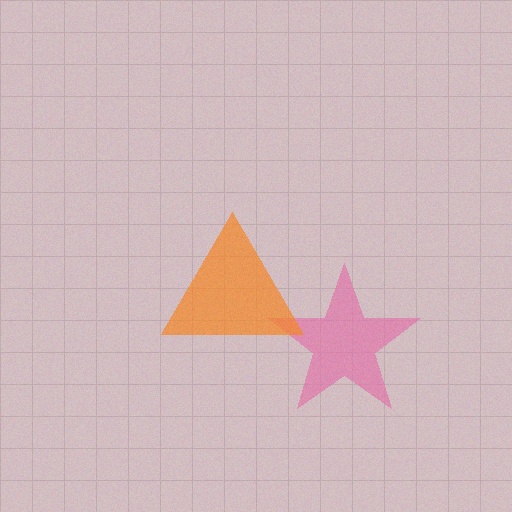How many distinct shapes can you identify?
There are 2 distinct shapes: a pink star, an orange triangle.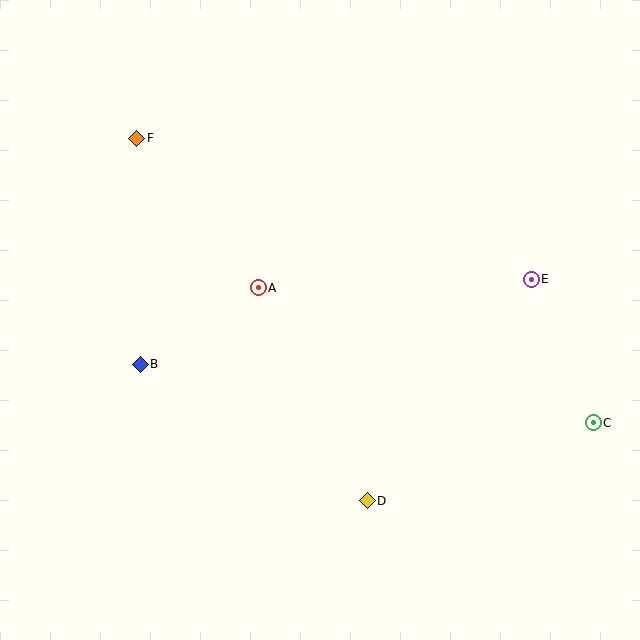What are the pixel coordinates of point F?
Point F is at (137, 138).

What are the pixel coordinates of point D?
Point D is at (367, 501).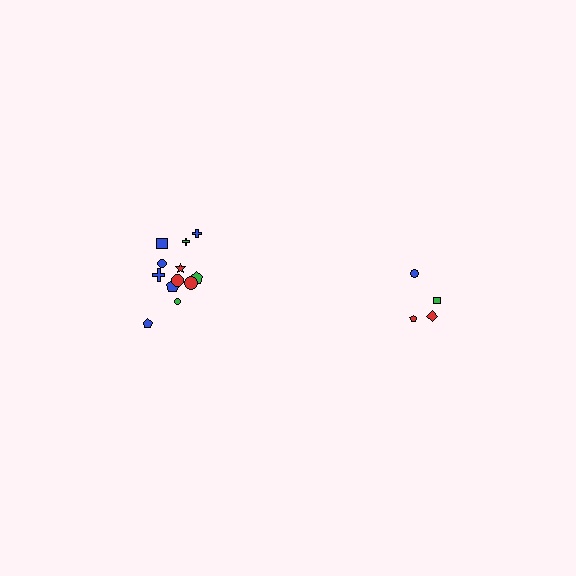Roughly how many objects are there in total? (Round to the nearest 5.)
Roughly 15 objects in total.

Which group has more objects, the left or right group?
The left group.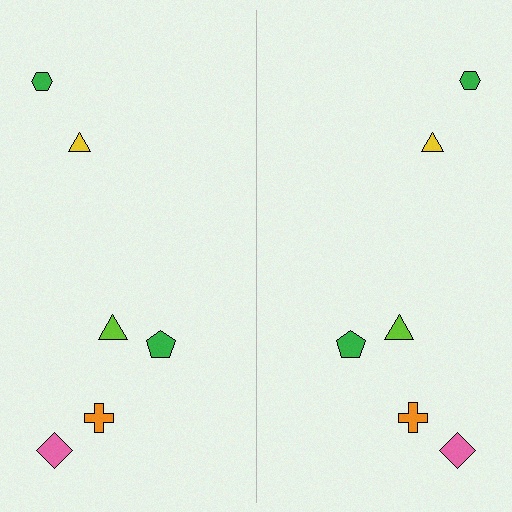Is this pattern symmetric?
Yes, this pattern has bilateral (reflection) symmetry.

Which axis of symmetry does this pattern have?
The pattern has a vertical axis of symmetry running through the center of the image.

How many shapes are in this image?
There are 12 shapes in this image.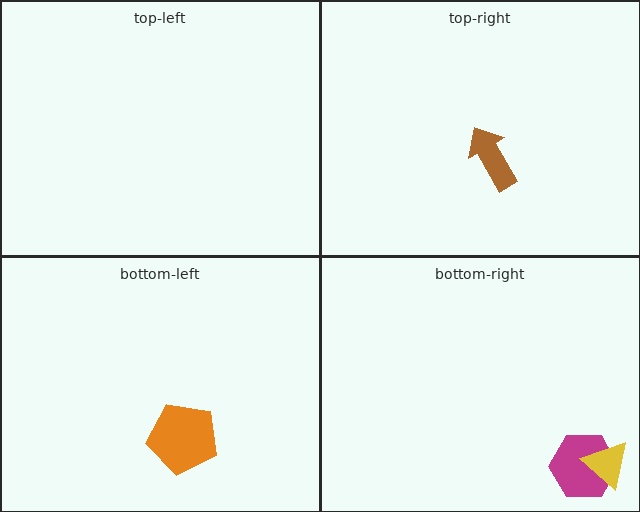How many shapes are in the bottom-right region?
2.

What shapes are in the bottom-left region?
The orange pentagon.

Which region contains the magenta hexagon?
The bottom-right region.